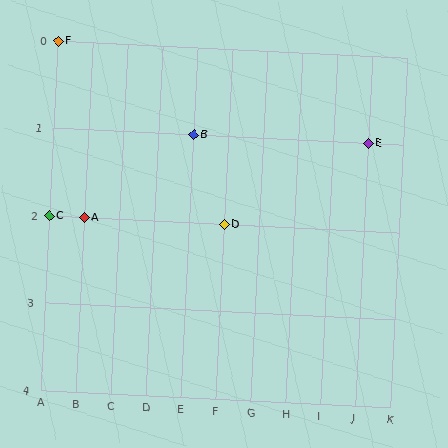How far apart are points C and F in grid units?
Points C and F are 2 rows apart.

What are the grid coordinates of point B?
Point B is at grid coordinates (E, 1).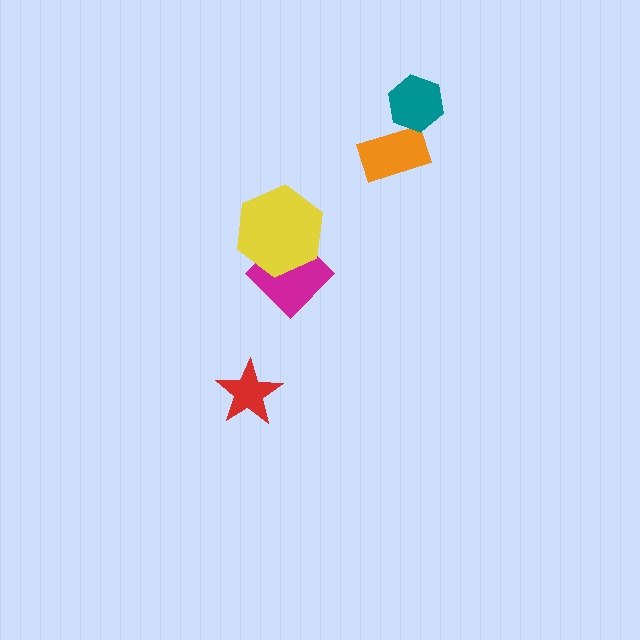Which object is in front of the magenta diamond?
The yellow hexagon is in front of the magenta diamond.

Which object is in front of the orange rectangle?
The teal hexagon is in front of the orange rectangle.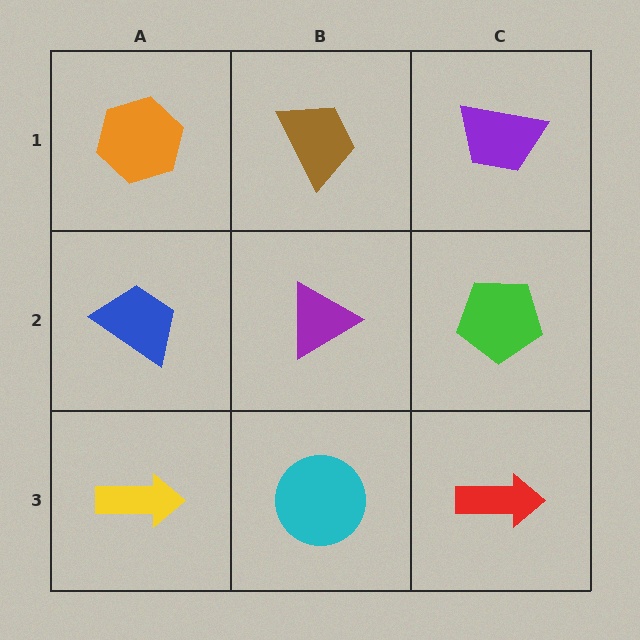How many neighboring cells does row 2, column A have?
3.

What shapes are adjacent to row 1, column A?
A blue trapezoid (row 2, column A), a brown trapezoid (row 1, column B).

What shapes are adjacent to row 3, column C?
A green pentagon (row 2, column C), a cyan circle (row 3, column B).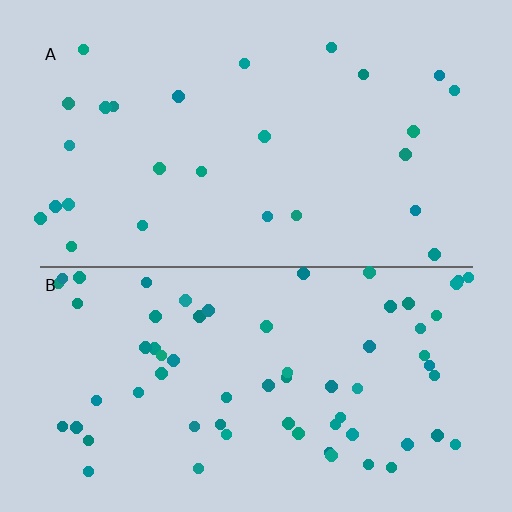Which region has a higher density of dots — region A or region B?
B (the bottom).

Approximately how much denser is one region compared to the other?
Approximately 2.5× — region B over region A.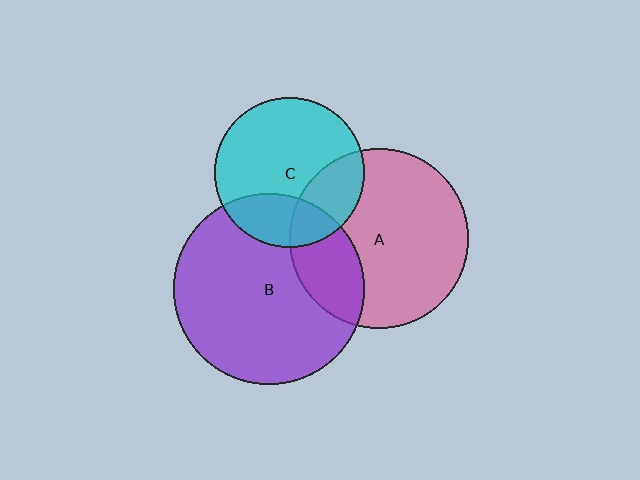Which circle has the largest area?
Circle B (purple).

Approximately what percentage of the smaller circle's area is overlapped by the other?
Approximately 25%.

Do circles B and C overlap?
Yes.